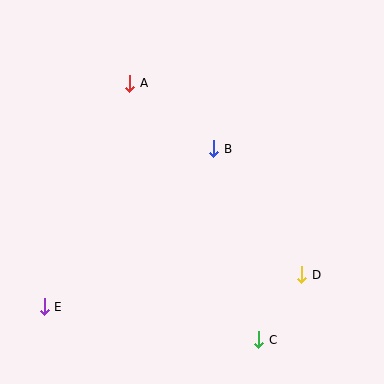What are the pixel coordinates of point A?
Point A is at (129, 83).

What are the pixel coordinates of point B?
Point B is at (214, 149).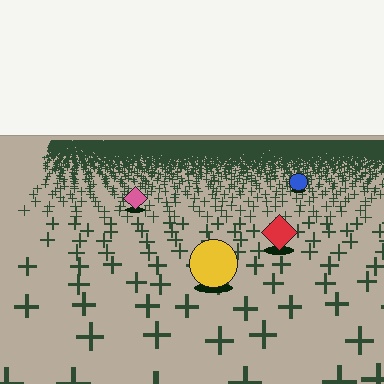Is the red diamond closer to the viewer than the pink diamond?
Yes. The red diamond is closer — you can tell from the texture gradient: the ground texture is coarser near it.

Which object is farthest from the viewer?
The blue circle is farthest from the viewer. It appears smaller and the ground texture around it is denser.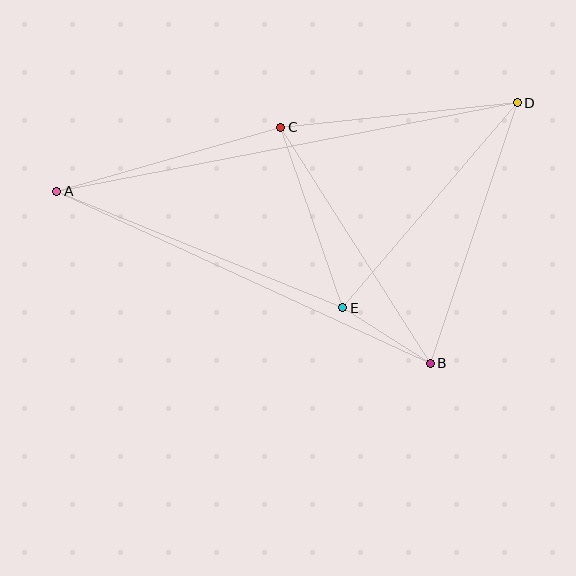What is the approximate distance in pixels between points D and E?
The distance between D and E is approximately 269 pixels.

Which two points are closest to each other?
Points B and E are closest to each other.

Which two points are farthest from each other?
Points A and D are farthest from each other.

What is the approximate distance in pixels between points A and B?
The distance between A and B is approximately 411 pixels.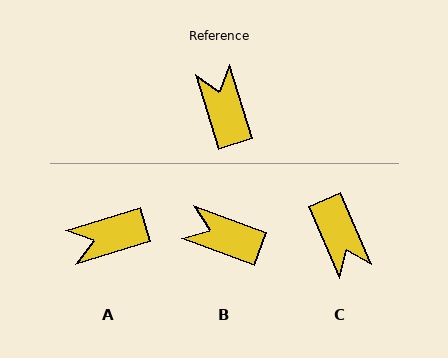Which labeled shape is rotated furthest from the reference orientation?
C, about 174 degrees away.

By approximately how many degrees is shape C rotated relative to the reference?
Approximately 174 degrees clockwise.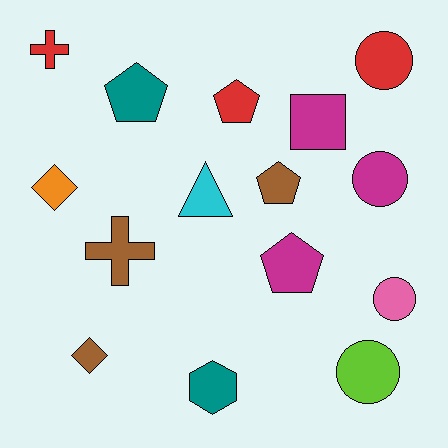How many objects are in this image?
There are 15 objects.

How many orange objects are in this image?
There is 1 orange object.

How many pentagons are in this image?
There are 4 pentagons.